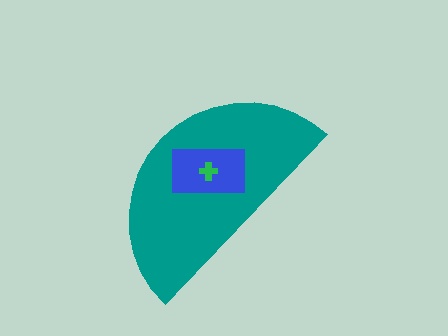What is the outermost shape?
The teal semicircle.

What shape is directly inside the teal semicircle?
The blue rectangle.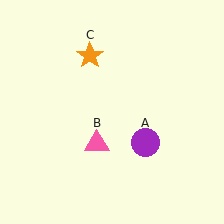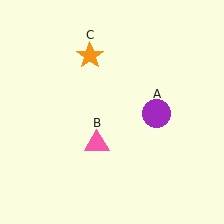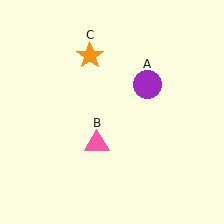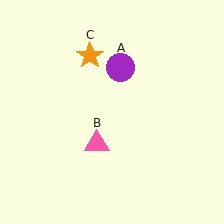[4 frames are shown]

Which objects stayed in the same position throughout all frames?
Pink triangle (object B) and orange star (object C) remained stationary.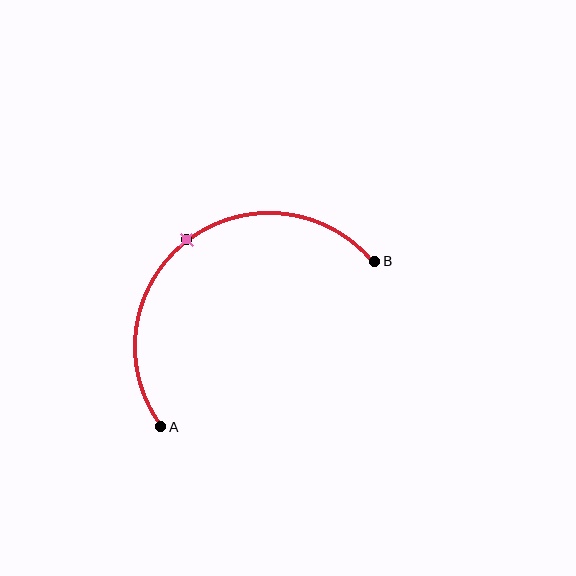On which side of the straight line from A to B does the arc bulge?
The arc bulges above and to the left of the straight line connecting A and B.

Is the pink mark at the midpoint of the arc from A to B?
Yes. The pink mark lies on the arc at equal arc-length from both A and B — it is the arc midpoint.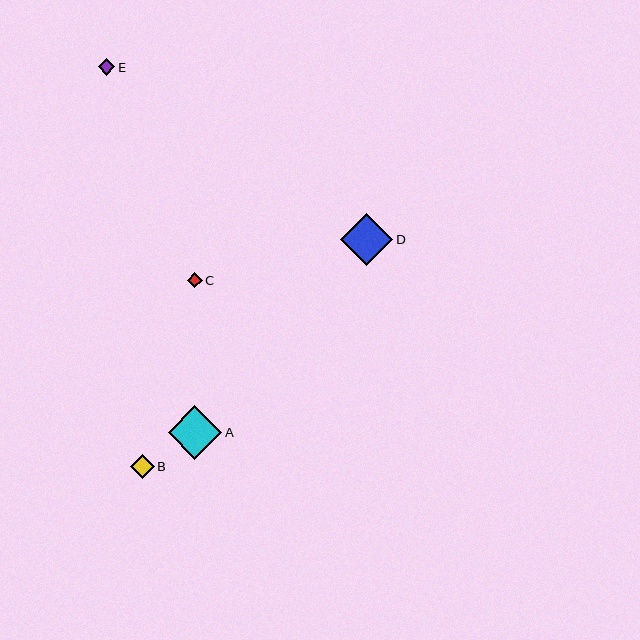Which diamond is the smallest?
Diamond C is the smallest with a size of approximately 15 pixels.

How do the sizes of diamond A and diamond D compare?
Diamond A and diamond D are approximately the same size.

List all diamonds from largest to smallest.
From largest to smallest: A, D, B, E, C.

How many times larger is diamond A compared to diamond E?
Diamond A is approximately 3.2 times the size of diamond E.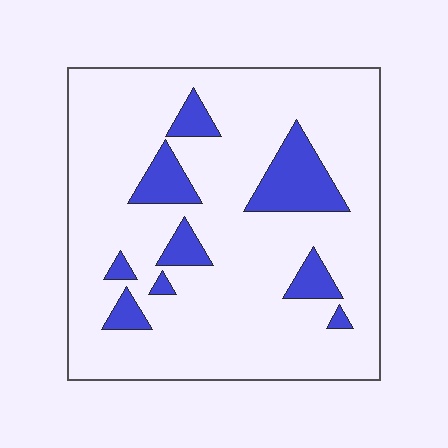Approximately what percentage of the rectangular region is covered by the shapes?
Approximately 15%.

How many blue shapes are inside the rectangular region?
9.